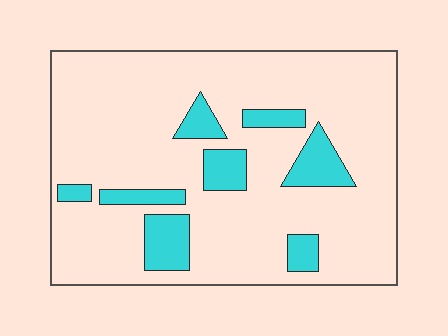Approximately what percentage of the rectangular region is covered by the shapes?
Approximately 15%.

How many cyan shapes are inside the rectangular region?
8.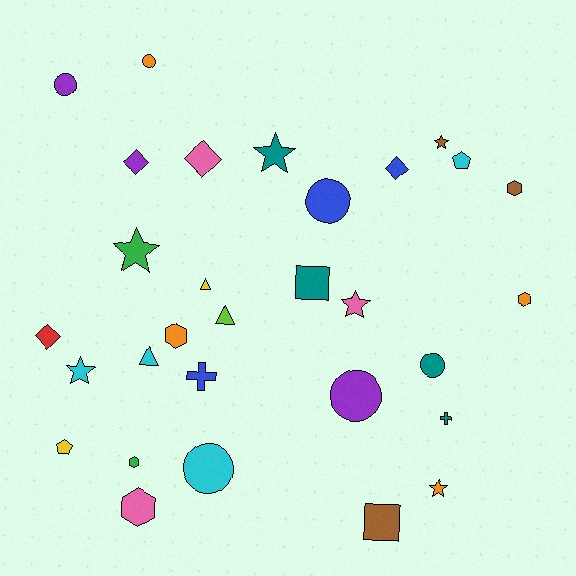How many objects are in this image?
There are 30 objects.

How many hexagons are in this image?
There are 5 hexagons.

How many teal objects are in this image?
There are 4 teal objects.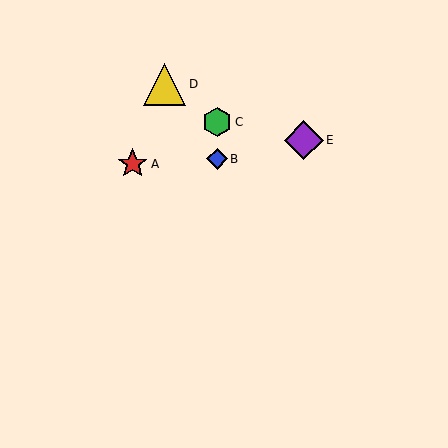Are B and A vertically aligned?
No, B is at x≈217 and A is at x≈133.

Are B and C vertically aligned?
Yes, both are at x≈217.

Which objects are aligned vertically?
Objects B, C are aligned vertically.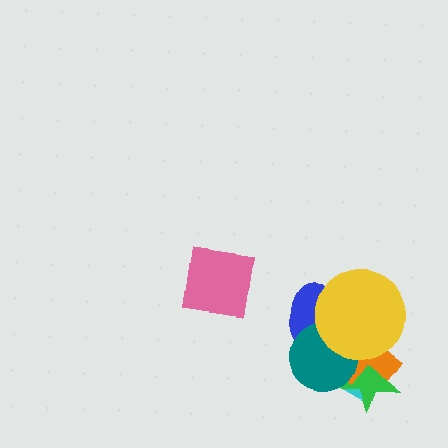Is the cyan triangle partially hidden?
Yes, it is partially covered by another shape.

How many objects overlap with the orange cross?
5 objects overlap with the orange cross.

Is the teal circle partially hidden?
Yes, it is partially covered by another shape.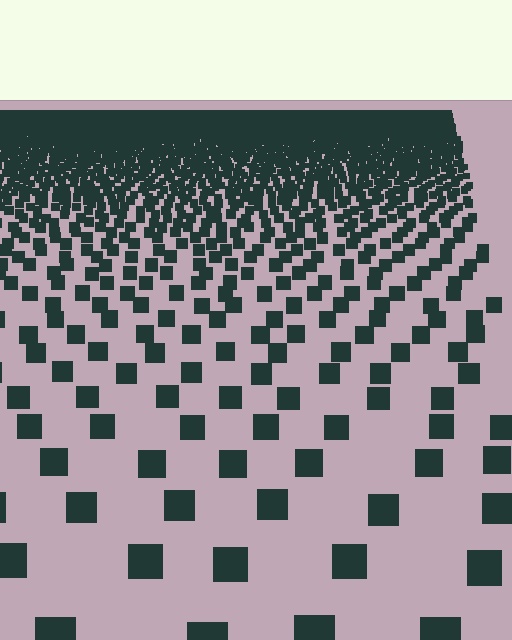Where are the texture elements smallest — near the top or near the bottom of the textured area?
Near the top.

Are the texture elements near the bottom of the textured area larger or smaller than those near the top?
Larger. Near the bottom, elements are closer to the viewer and appear at a bigger on-screen size.